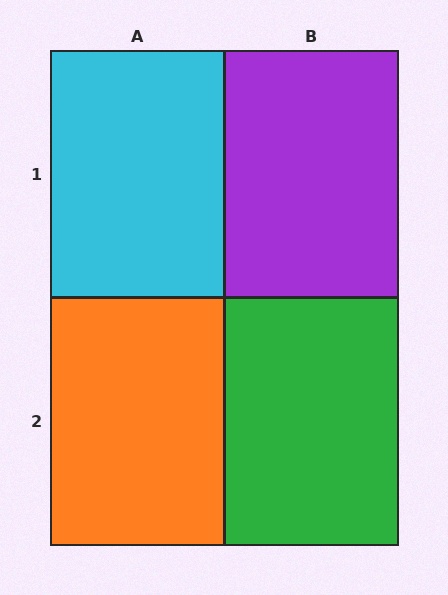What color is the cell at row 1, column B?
Purple.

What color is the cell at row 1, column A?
Cyan.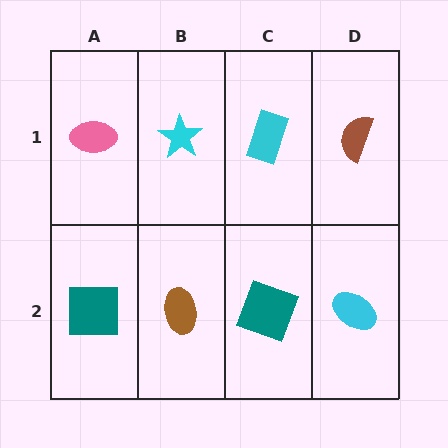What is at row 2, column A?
A teal square.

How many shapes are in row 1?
4 shapes.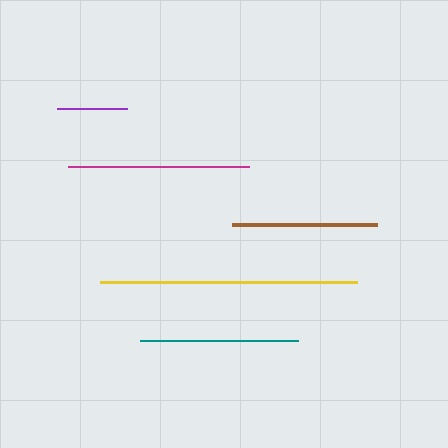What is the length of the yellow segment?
The yellow segment is approximately 256 pixels long.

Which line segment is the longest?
The yellow line is the longest at approximately 256 pixels.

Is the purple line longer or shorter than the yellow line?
The yellow line is longer than the purple line.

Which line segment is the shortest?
The purple line is the shortest at approximately 70 pixels.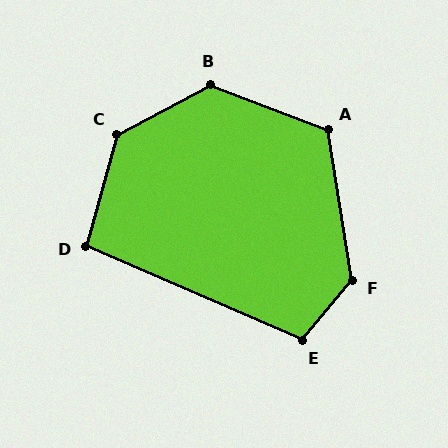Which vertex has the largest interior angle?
C, at approximately 133 degrees.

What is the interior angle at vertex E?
Approximately 106 degrees (obtuse).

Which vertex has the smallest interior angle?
D, at approximately 98 degrees.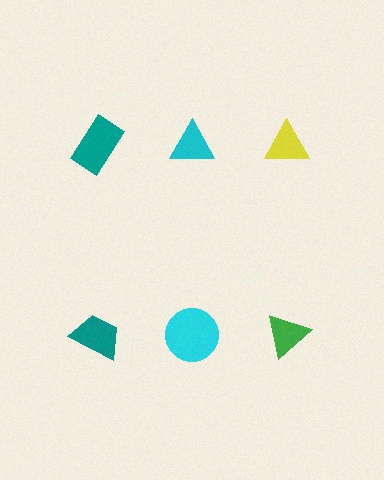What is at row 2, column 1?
A teal trapezoid.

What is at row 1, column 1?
A teal rectangle.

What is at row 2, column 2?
A cyan circle.